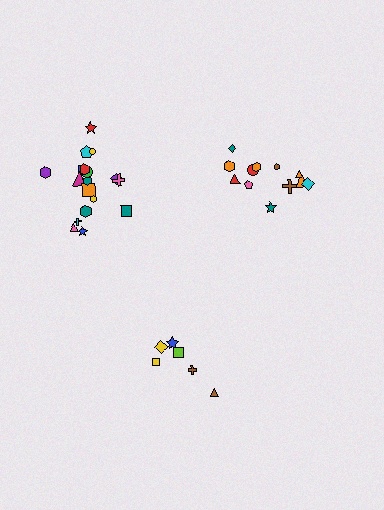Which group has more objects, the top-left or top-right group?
The top-left group.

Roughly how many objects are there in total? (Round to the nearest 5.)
Roughly 35 objects in total.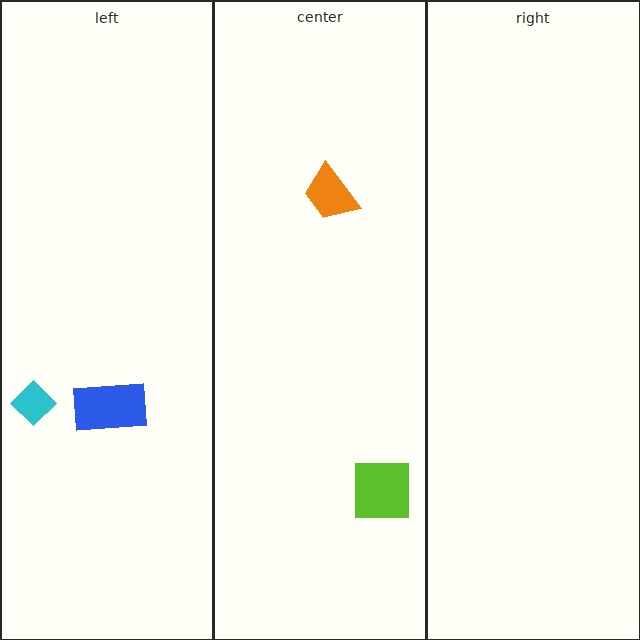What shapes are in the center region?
The lime square, the orange trapezoid.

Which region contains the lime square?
The center region.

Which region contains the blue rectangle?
The left region.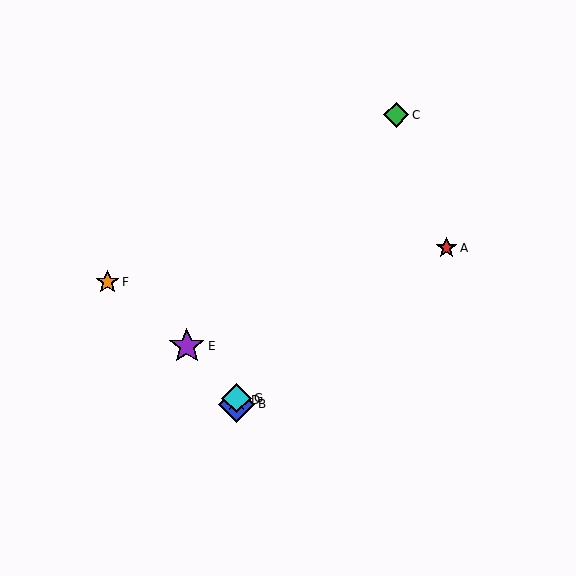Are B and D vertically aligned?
Yes, both are at x≈236.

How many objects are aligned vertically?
3 objects (B, D, G) are aligned vertically.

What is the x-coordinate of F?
Object F is at x≈108.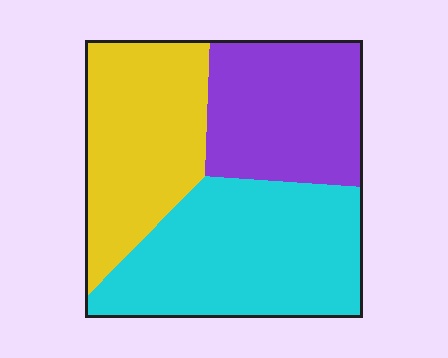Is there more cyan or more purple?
Cyan.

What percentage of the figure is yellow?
Yellow covers roughly 30% of the figure.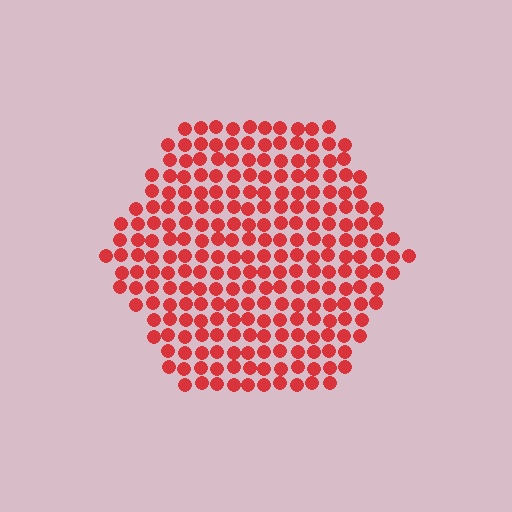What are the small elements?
The small elements are circles.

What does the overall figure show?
The overall figure shows a hexagon.